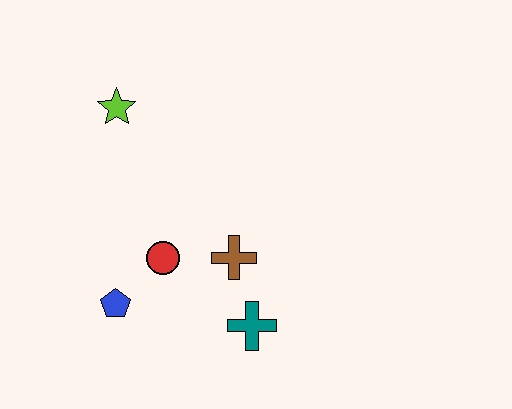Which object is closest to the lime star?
The red circle is closest to the lime star.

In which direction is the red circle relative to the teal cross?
The red circle is to the left of the teal cross.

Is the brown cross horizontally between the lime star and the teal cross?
Yes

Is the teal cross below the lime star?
Yes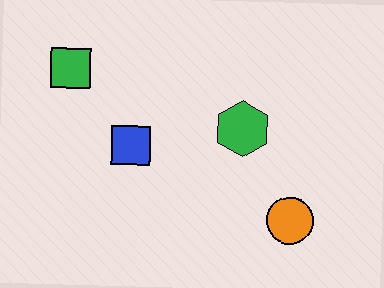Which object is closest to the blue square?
The green square is closest to the blue square.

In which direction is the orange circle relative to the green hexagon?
The orange circle is below the green hexagon.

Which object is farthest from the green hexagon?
The green square is farthest from the green hexagon.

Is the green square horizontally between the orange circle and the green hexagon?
No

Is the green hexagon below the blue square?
No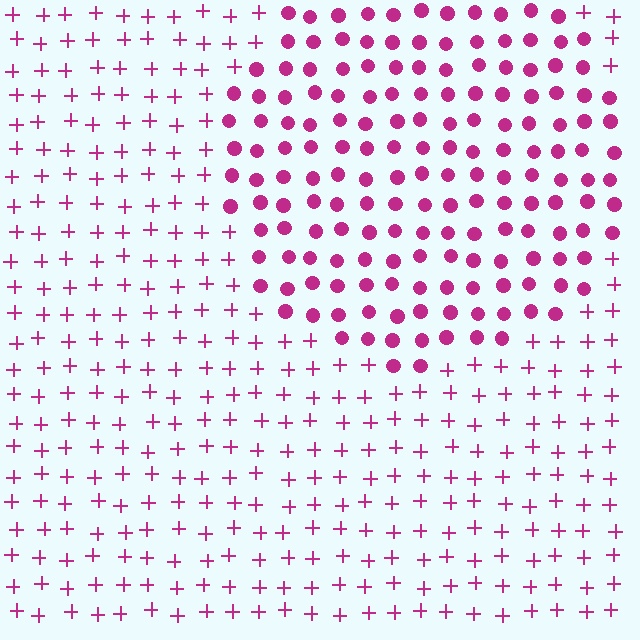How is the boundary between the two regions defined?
The boundary is defined by a change in element shape: circles inside vs. plus signs outside. All elements share the same color and spacing.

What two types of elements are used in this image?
The image uses circles inside the circle region and plus signs outside it.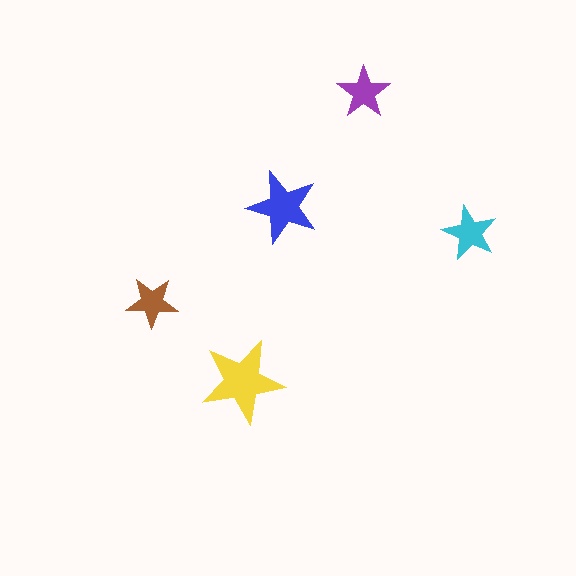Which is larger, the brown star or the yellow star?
The yellow one.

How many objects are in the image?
There are 5 objects in the image.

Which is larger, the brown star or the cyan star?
The cyan one.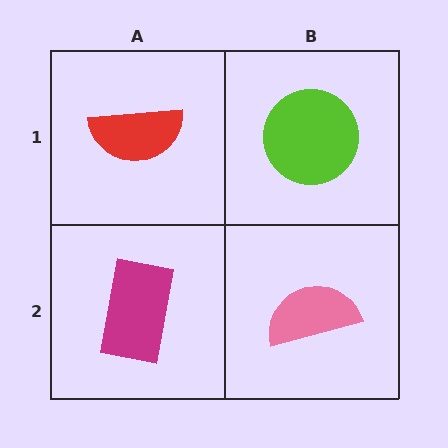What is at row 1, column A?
A red semicircle.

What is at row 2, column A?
A magenta rectangle.